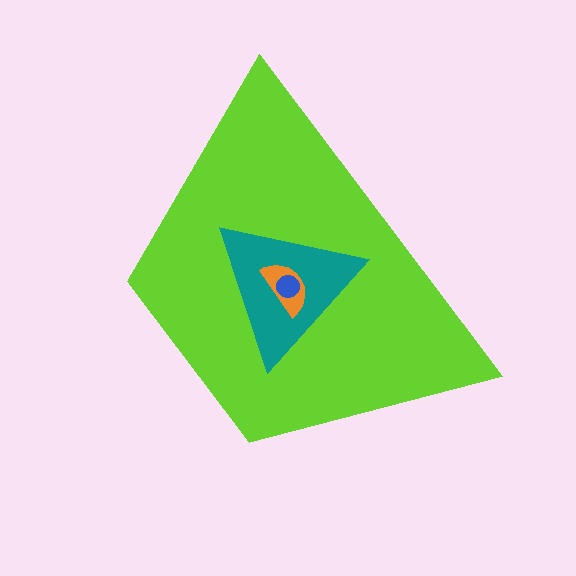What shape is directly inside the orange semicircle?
The blue circle.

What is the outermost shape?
The lime trapezoid.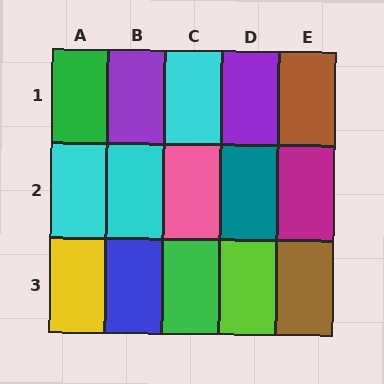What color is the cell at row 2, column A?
Cyan.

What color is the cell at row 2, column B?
Cyan.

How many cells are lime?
1 cell is lime.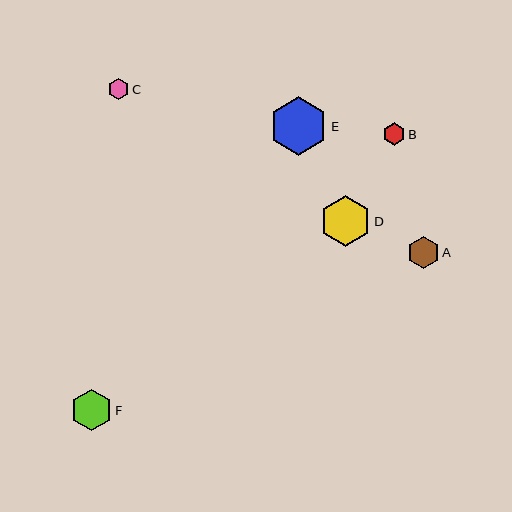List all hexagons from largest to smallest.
From largest to smallest: E, D, F, A, B, C.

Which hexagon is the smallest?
Hexagon C is the smallest with a size of approximately 22 pixels.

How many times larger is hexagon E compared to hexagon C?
Hexagon E is approximately 2.7 times the size of hexagon C.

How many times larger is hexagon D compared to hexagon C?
Hexagon D is approximately 2.4 times the size of hexagon C.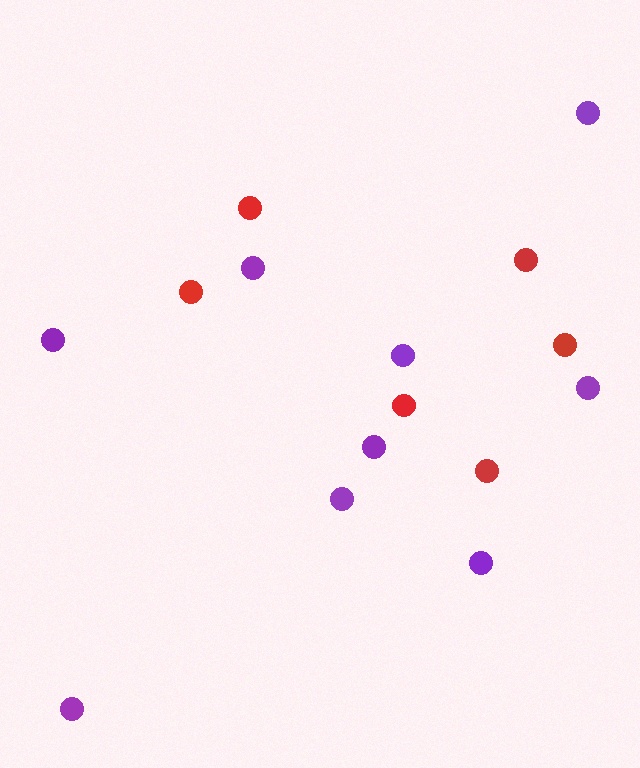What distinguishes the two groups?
There are 2 groups: one group of red circles (6) and one group of purple circles (9).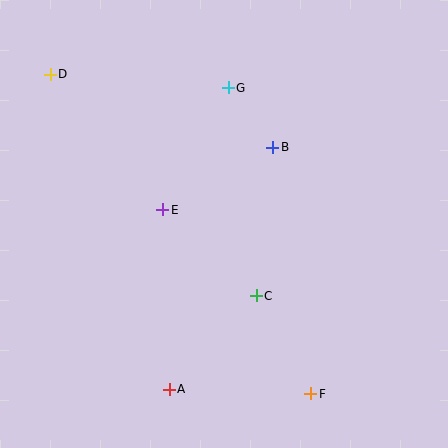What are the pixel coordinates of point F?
Point F is at (311, 394).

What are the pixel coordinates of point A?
Point A is at (169, 389).